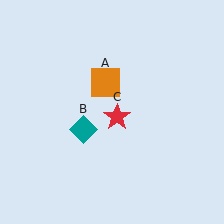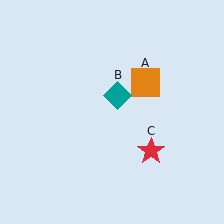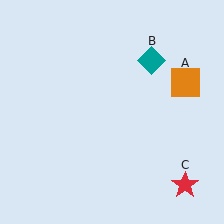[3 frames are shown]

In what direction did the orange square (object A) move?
The orange square (object A) moved right.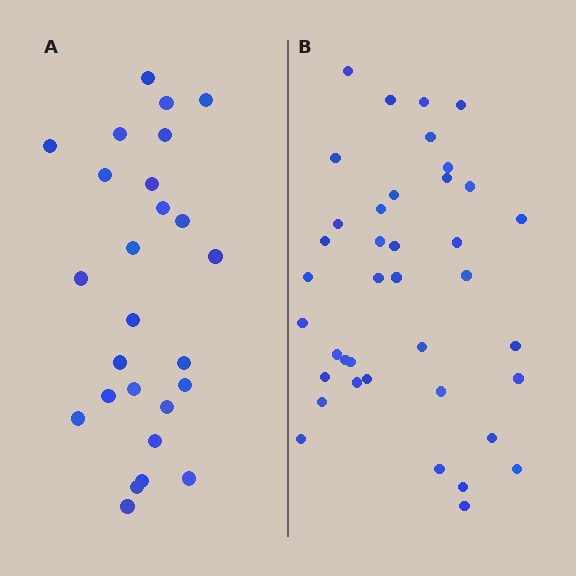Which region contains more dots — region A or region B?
Region B (the right region) has more dots.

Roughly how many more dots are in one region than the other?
Region B has approximately 15 more dots than region A.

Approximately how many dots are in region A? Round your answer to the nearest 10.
About 30 dots. (The exact count is 26, which rounds to 30.)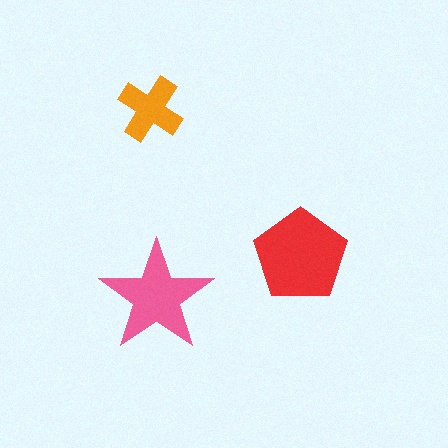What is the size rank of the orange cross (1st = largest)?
3rd.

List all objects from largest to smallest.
The red pentagon, the pink star, the orange cross.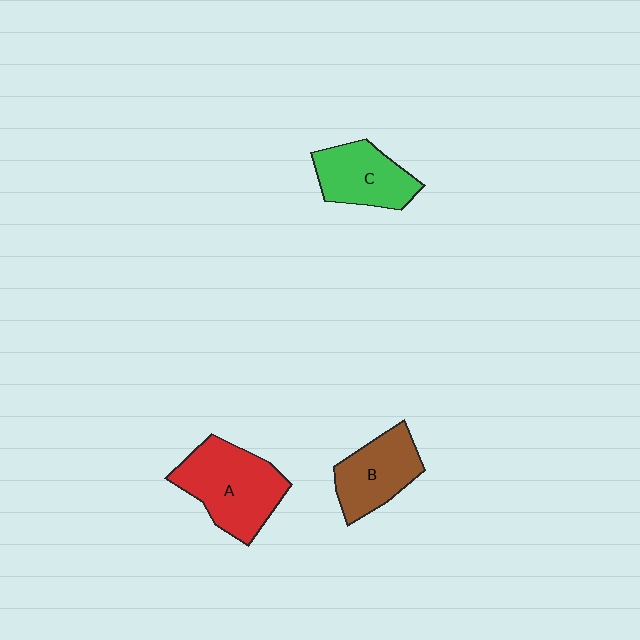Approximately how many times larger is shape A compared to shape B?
Approximately 1.4 times.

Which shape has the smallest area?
Shape C (green).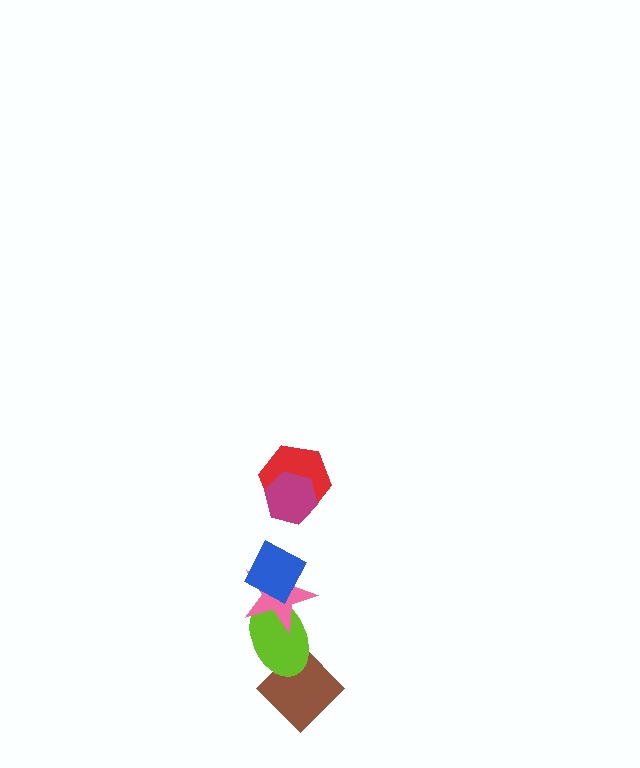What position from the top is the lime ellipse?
The lime ellipse is 5th from the top.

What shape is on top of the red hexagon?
The magenta hexagon is on top of the red hexagon.